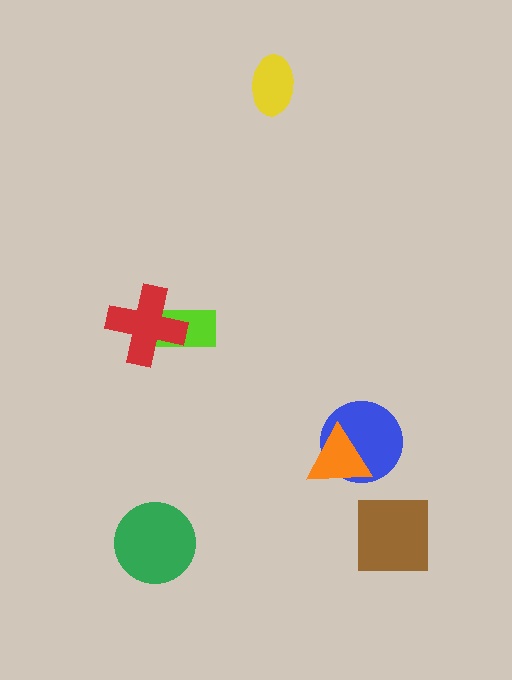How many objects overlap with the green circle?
0 objects overlap with the green circle.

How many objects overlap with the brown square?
0 objects overlap with the brown square.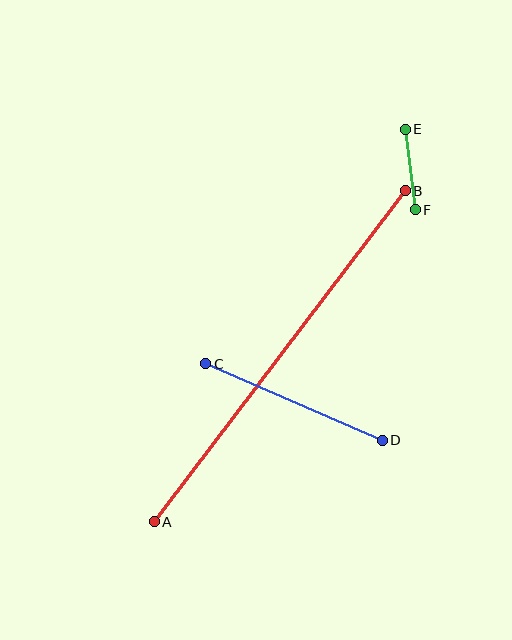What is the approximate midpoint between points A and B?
The midpoint is at approximately (280, 356) pixels.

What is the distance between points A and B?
The distance is approximately 415 pixels.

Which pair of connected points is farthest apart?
Points A and B are farthest apart.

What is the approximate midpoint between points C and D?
The midpoint is at approximately (294, 402) pixels.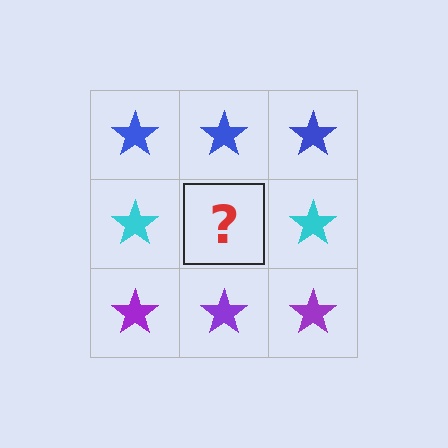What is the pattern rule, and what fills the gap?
The rule is that each row has a consistent color. The gap should be filled with a cyan star.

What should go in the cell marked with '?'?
The missing cell should contain a cyan star.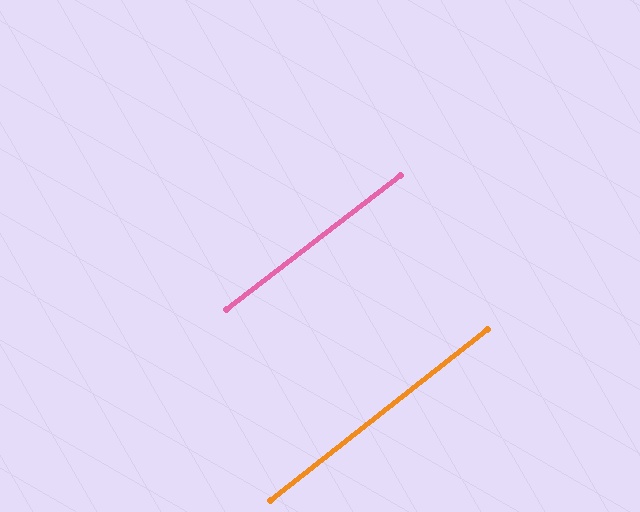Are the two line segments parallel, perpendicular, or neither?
Parallel — their directions differ by only 0.5°.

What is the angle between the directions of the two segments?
Approximately 0 degrees.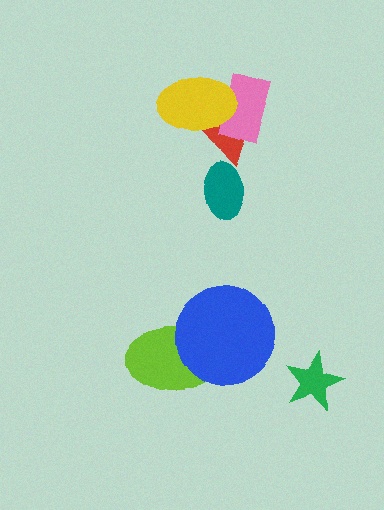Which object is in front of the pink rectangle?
The yellow ellipse is in front of the pink rectangle.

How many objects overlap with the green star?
0 objects overlap with the green star.